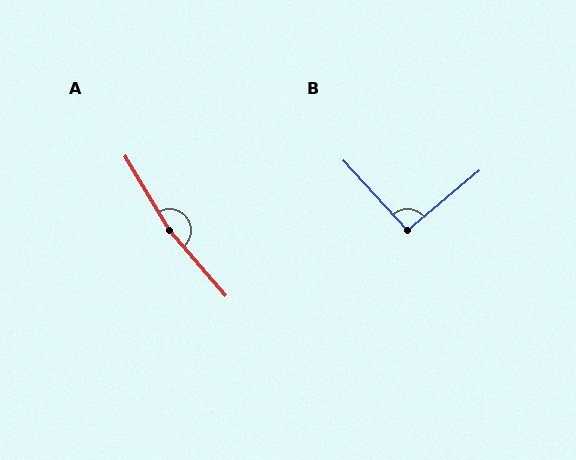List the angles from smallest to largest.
B (93°), A (170°).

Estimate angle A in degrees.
Approximately 170 degrees.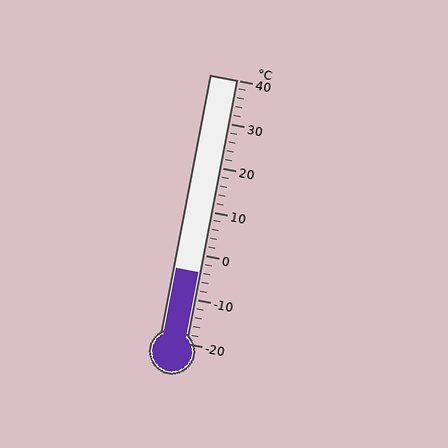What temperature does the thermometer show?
The thermometer shows approximately -4°C.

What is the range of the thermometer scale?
The thermometer scale ranges from -20°C to 40°C.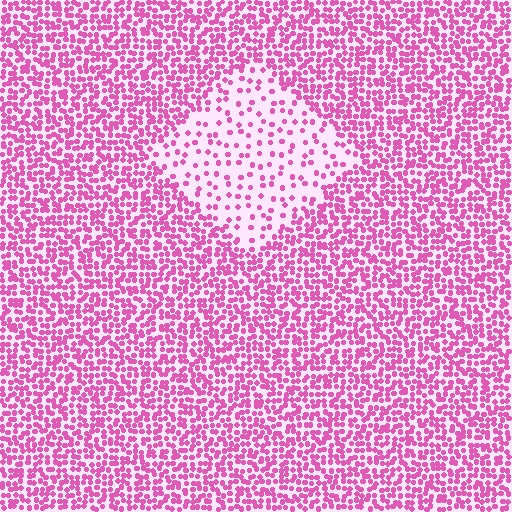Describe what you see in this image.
The image contains small pink elements arranged at two different densities. A diamond-shaped region is visible where the elements are less densely packed than the surrounding area.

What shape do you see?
I see a diamond.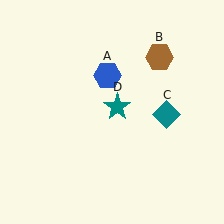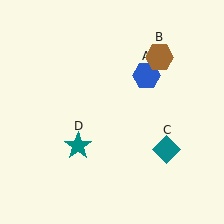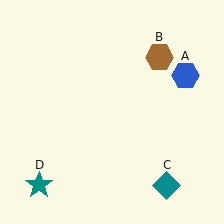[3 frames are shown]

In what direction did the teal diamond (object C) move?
The teal diamond (object C) moved down.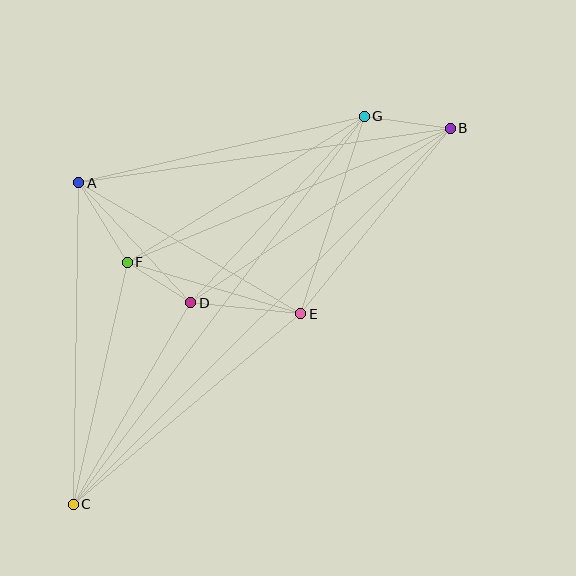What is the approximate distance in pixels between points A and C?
The distance between A and C is approximately 321 pixels.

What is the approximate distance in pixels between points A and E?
The distance between A and E is approximately 257 pixels.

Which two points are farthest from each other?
Points B and C are farthest from each other.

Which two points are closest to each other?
Points D and F are closest to each other.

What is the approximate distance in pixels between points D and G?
The distance between D and G is approximately 255 pixels.